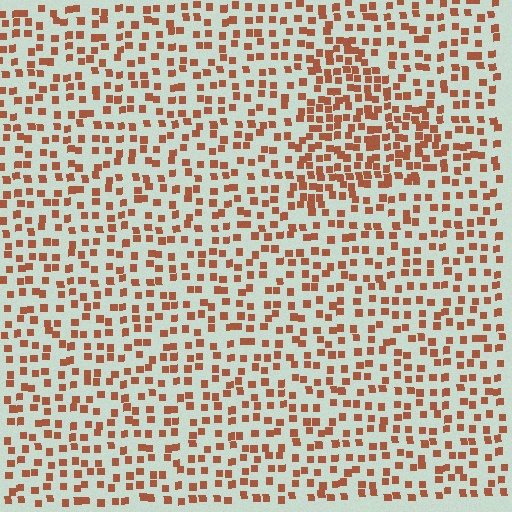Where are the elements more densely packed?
The elements are more densely packed inside the triangle boundary.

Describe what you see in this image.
The image contains small brown elements arranged at two different densities. A triangle-shaped region is visible where the elements are more densely packed than the surrounding area.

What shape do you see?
I see a triangle.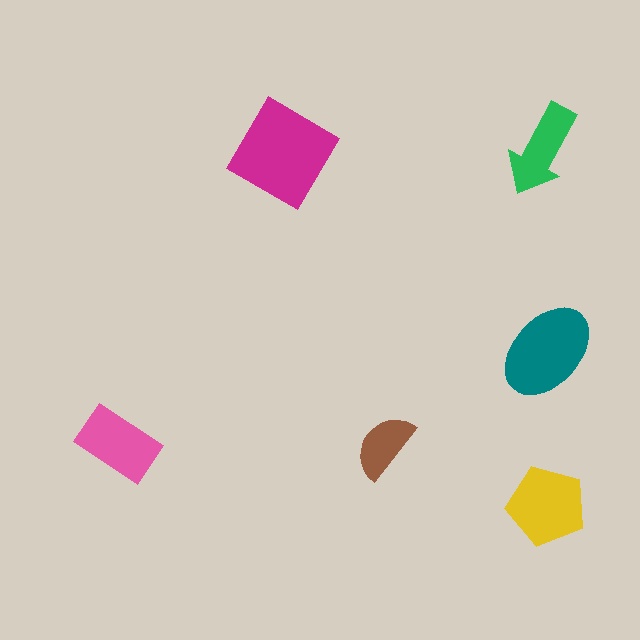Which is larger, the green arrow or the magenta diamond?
The magenta diamond.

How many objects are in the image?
There are 6 objects in the image.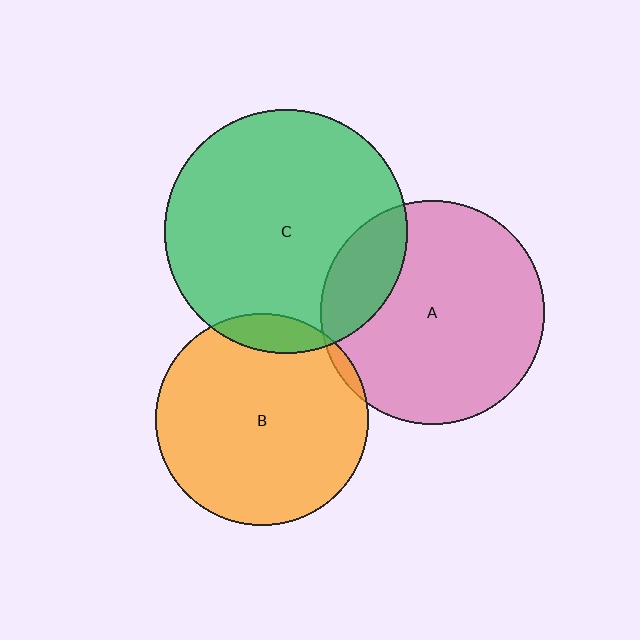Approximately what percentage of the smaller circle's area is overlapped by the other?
Approximately 10%.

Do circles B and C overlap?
Yes.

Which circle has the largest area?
Circle C (green).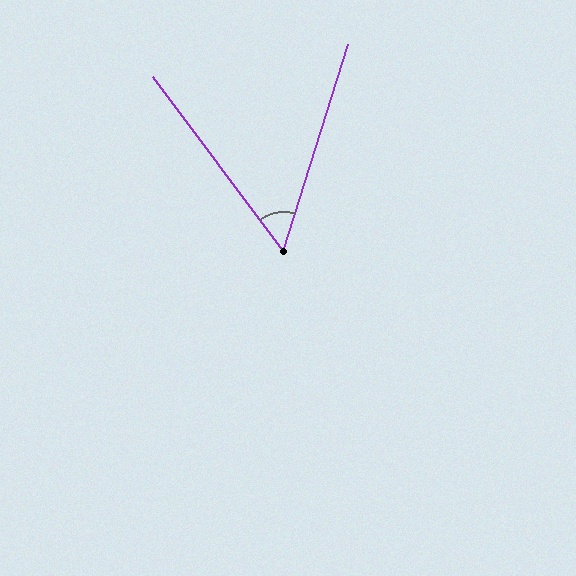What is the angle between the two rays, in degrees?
Approximately 54 degrees.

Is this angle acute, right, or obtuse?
It is acute.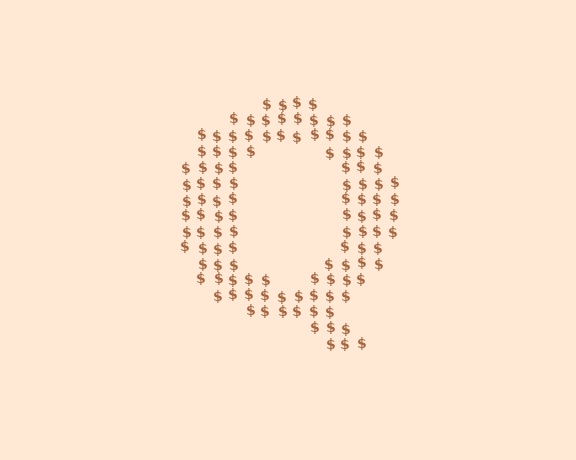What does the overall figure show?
The overall figure shows the letter Q.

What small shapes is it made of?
It is made of small dollar signs.